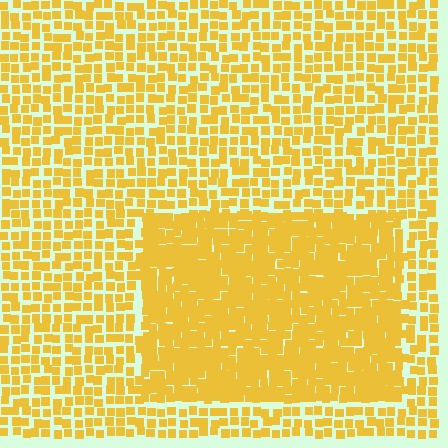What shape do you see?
I see a rectangle.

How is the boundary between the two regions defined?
The boundary is defined by a change in element density (approximately 1.8x ratio). All elements are the same color, size, and shape.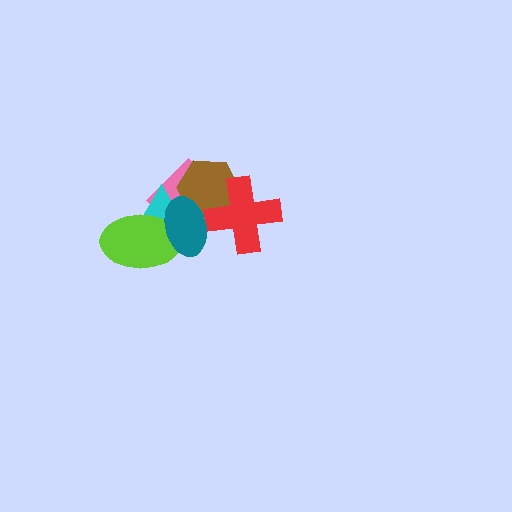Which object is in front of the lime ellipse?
The teal ellipse is in front of the lime ellipse.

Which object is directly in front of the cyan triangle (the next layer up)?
The brown hexagon is directly in front of the cyan triangle.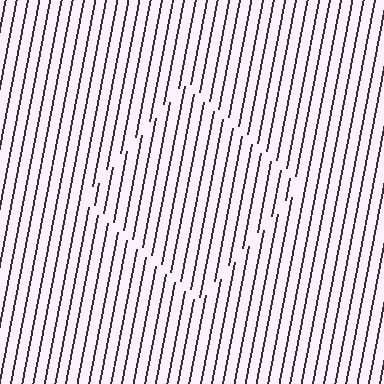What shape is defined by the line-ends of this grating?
An illusory square. The interior of the shape contains the same grating, shifted by half a period — the contour is defined by the phase discontinuity where line-ends from the inner and outer gratings abut.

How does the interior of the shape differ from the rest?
The interior of the shape contains the same grating, shifted by half a period — the contour is defined by the phase discontinuity where line-ends from the inner and outer gratings abut.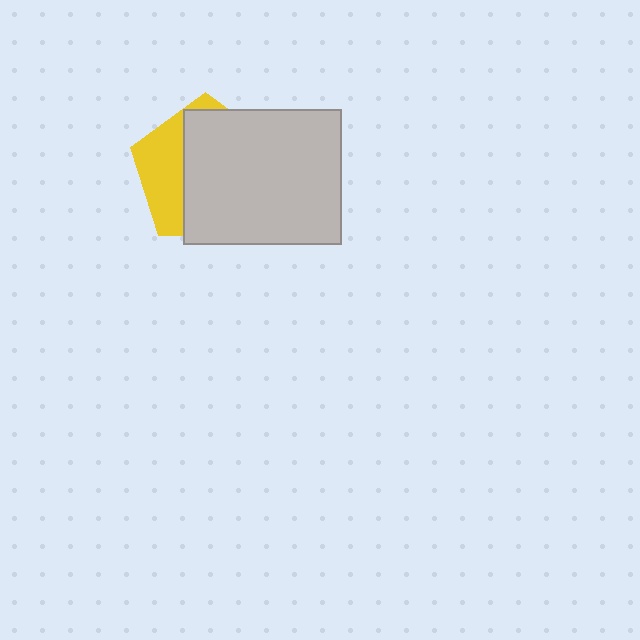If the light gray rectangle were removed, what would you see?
You would see the complete yellow pentagon.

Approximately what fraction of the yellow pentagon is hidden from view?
Roughly 67% of the yellow pentagon is hidden behind the light gray rectangle.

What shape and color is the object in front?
The object in front is a light gray rectangle.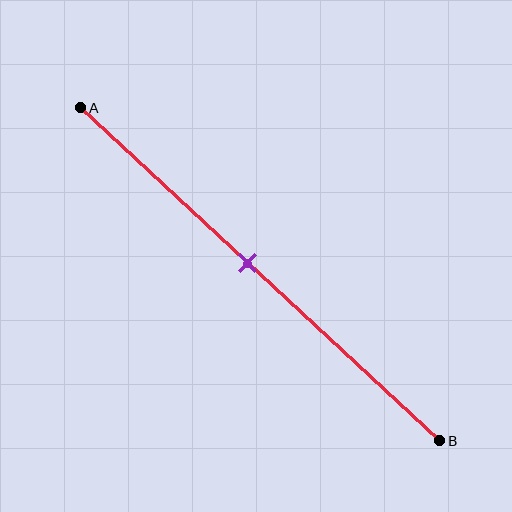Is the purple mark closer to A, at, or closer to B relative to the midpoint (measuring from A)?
The purple mark is closer to point A than the midpoint of segment AB.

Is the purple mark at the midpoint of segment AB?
No, the mark is at about 45% from A, not at the 50% midpoint.